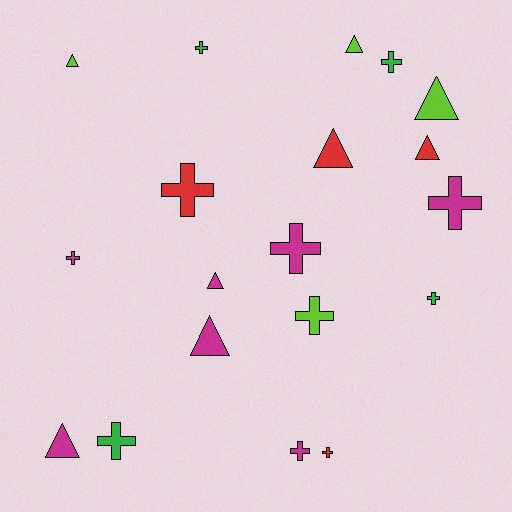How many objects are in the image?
There are 19 objects.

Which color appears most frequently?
Magenta, with 7 objects.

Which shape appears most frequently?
Cross, with 11 objects.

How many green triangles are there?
There are no green triangles.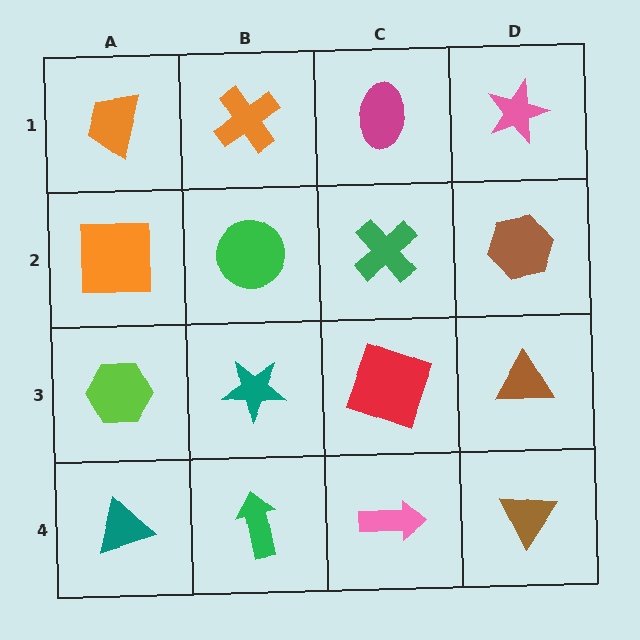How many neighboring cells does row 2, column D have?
3.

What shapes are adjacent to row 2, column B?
An orange cross (row 1, column B), a teal star (row 3, column B), an orange square (row 2, column A), a green cross (row 2, column C).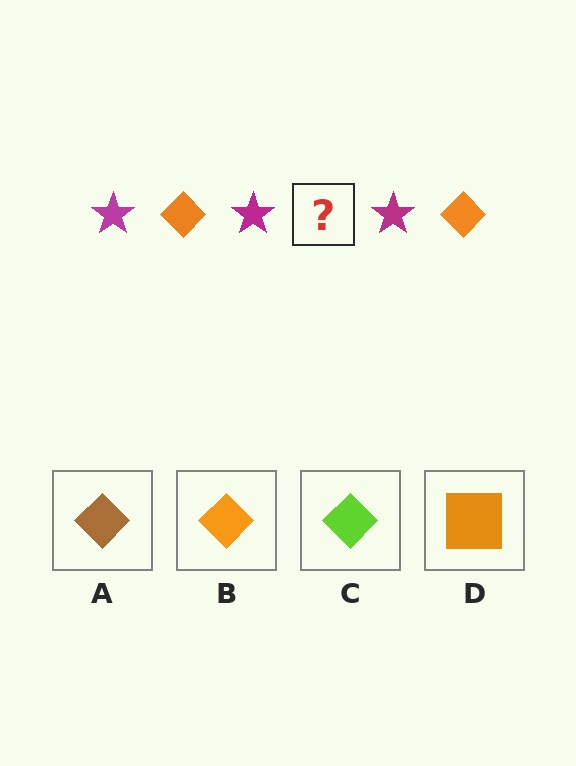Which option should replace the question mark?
Option B.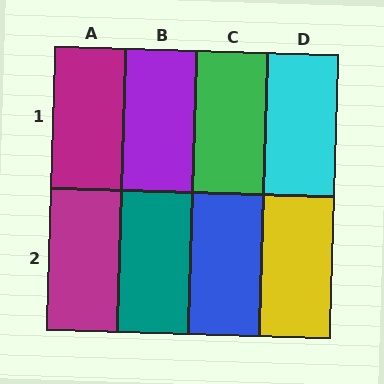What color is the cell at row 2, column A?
Magenta.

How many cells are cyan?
1 cell is cyan.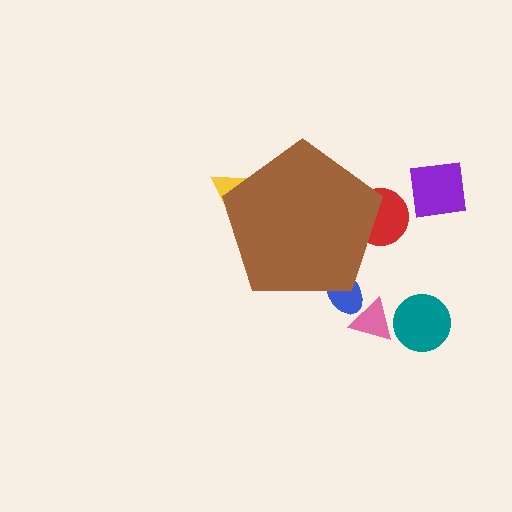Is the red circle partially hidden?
Yes, the red circle is partially hidden behind the brown pentagon.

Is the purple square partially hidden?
No, the purple square is fully visible.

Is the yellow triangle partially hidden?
Yes, the yellow triangle is partially hidden behind the brown pentagon.